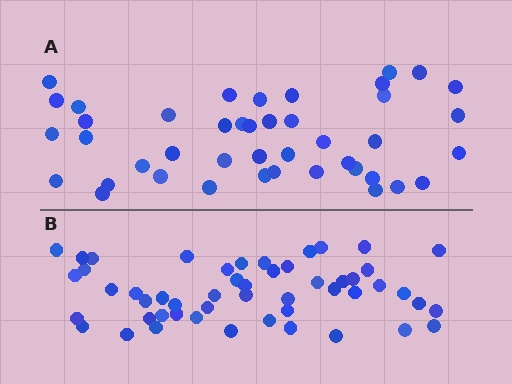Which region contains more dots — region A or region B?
Region B (the bottom region) has more dots.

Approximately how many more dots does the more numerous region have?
Region B has roughly 8 or so more dots than region A.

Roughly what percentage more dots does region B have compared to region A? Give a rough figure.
About 20% more.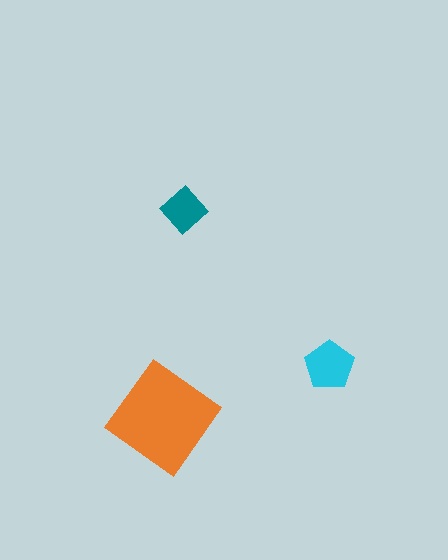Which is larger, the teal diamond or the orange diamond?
The orange diamond.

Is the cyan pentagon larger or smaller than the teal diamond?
Larger.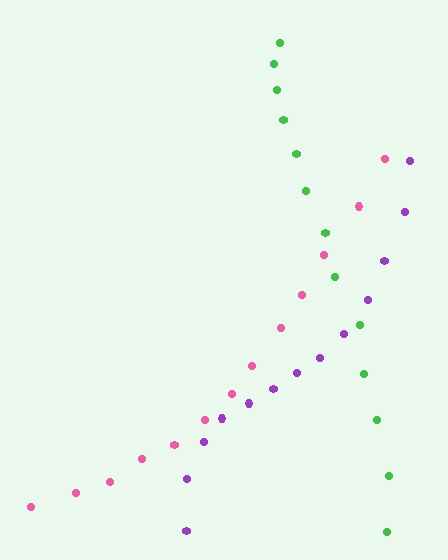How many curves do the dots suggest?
There are 3 distinct paths.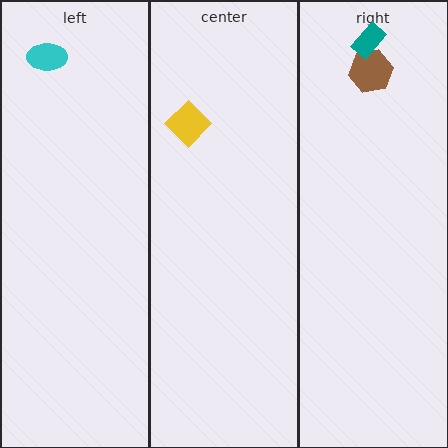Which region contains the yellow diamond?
The center region.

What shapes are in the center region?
The yellow diamond.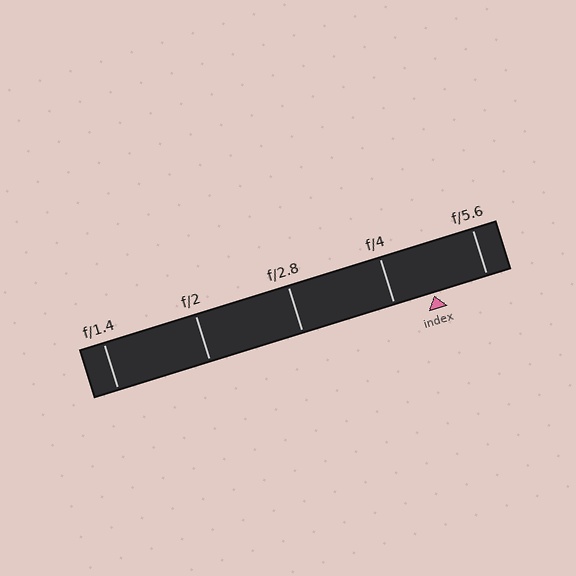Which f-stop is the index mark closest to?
The index mark is closest to f/4.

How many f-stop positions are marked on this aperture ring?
There are 5 f-stop positions marked.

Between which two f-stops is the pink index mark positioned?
The index mark is between f/4 and f/5.6.